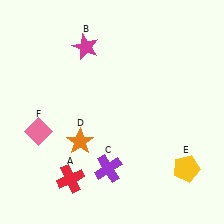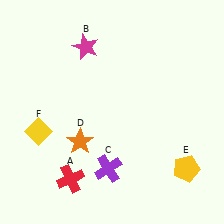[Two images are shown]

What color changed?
The diamond (F) changed from pink in Image 1 to yellow in Image 2.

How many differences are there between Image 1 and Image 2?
There is 1 difference between the two images.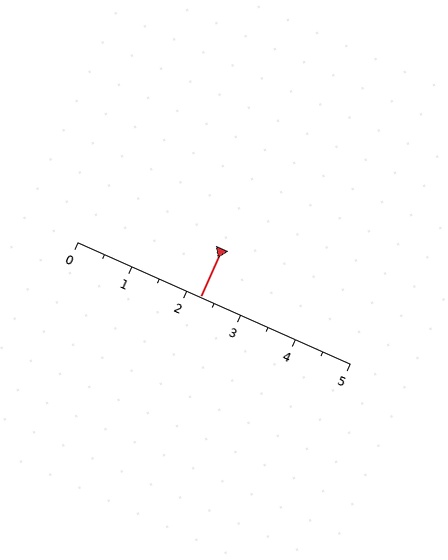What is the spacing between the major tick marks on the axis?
The major ticks are spaced 1 apart.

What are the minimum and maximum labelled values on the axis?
The axis runs from 0 to 5.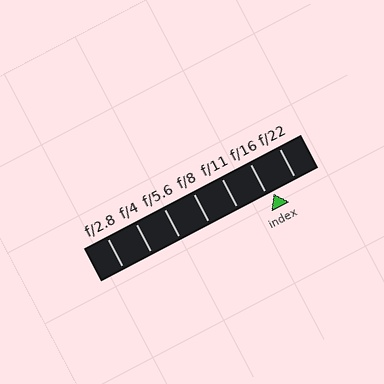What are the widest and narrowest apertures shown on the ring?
The widest aperture shown is f/2.8 and the narrowest is f/22.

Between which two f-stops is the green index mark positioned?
The index mark is between f/16 and f/22.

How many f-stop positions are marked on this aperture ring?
There are 7 f-stop positions marked.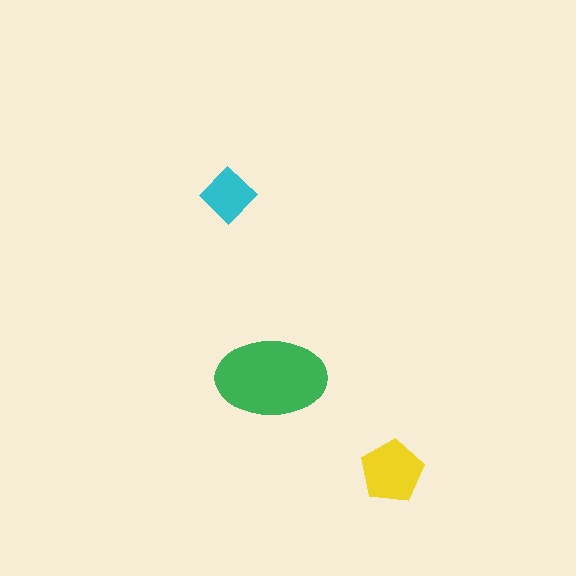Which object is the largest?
The green ellipse.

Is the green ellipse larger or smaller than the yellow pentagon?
Larger.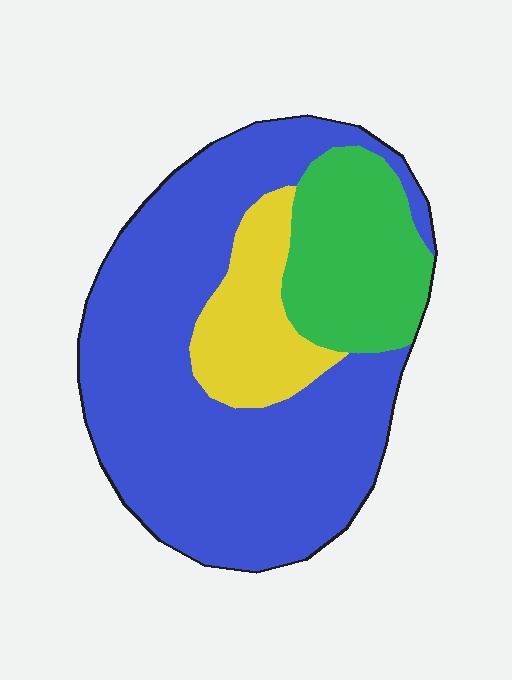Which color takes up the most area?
Blue, at roughly 65%.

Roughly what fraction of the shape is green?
Green covers around 20% of the shape.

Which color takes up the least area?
Yellow, at roughly 15%.